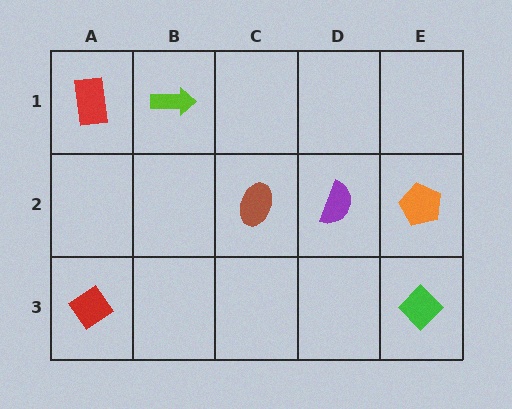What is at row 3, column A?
A red diamond.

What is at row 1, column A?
A red rectangle.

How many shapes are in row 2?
3 shapes.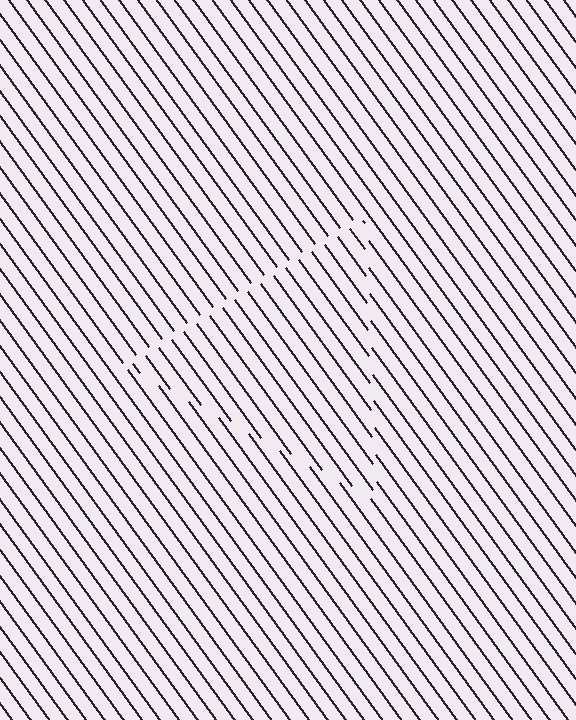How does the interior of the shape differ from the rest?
The interior of the shape contains the same grating, shifted by half a period — the contour is defined by the phase discontinuity where line-ends from the inner and outer gratings abut.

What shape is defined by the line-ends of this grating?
An illusory triangle. The interior of the shape contains the same grating, shifted by half a period — the contour is defined by the phase discontinuity where line-ends from the inner and outer gratings abut.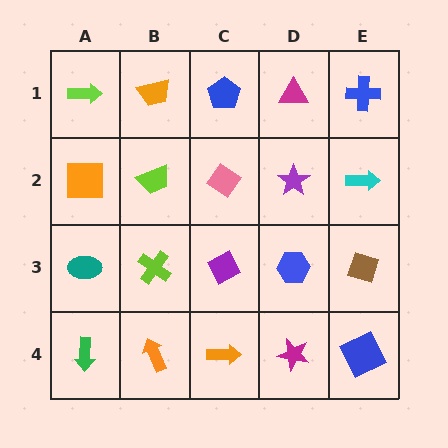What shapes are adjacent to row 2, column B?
An orange trapezoid (row 1, column B), a lime cross (row 3, column B), an orange square (row 2, column A), a pink diamond (row 2, column C).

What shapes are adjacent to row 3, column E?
A cyan arrow (row 2, column E), a blue square (row 4, column E), a blue hexagon (row 3, column D).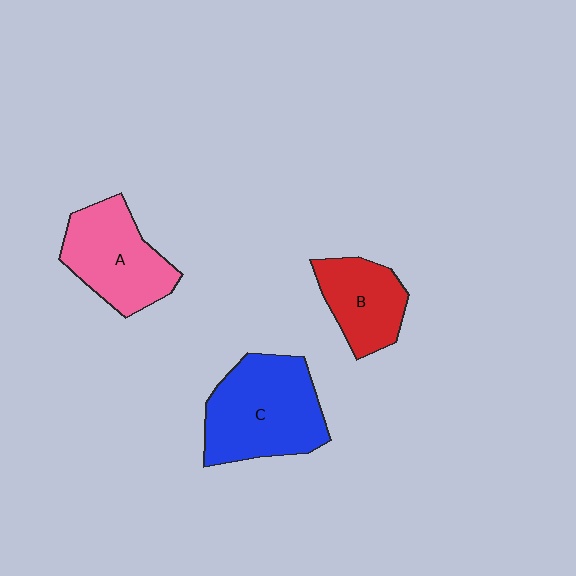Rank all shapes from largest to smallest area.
From largest to smallest: C (blue), A (pink), B (red).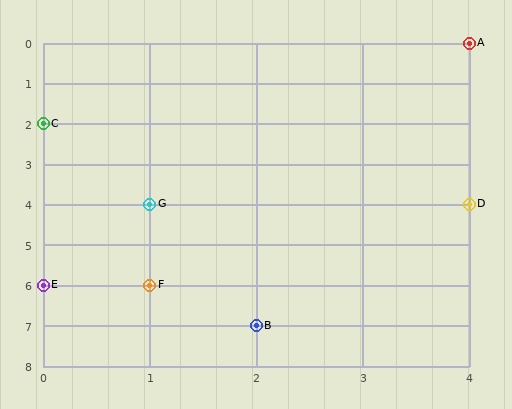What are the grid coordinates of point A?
Point A is at grid coordinates (4, 0).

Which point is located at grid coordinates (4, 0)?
Point A is at (4, 0).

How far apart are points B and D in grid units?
Points B and D are 2 columns and 3 rows apart (about 3.6 grid units diagonally).